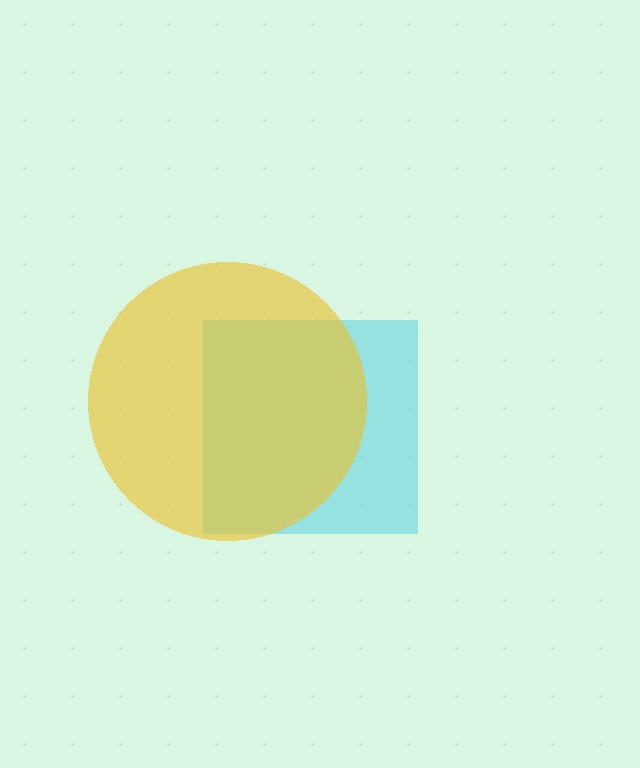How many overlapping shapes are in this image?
There are 2 overlapping shapes in the image.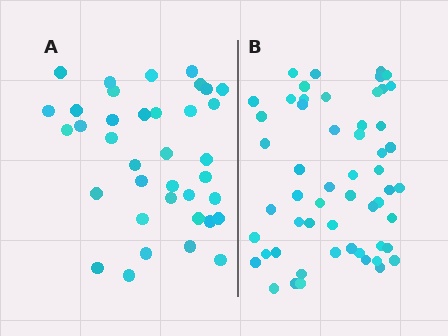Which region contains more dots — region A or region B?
Region B (the right region) has more dots.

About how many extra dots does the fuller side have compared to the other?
Region B has approximately 20 more dots than region A.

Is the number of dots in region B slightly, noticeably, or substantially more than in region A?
Region B has substantially more. The ratio is roughly 1.5 to 1.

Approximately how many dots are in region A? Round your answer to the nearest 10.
About 40 dots. (The exact count is 37, which rounds to 40.)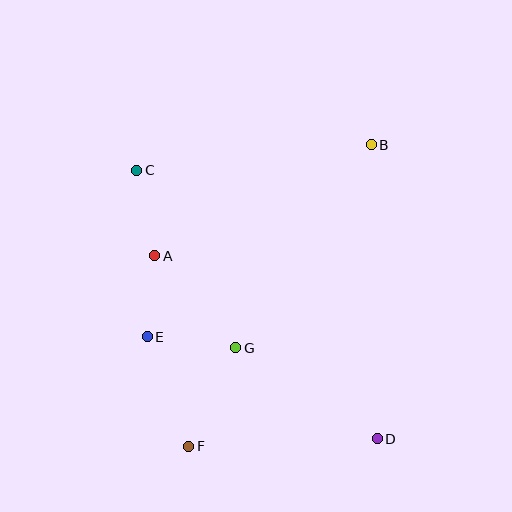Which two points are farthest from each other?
Points C and D are farthest from each other.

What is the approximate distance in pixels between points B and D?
The distance between B and D is approximately 294 pixels.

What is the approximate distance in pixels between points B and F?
The distance between B and F is approximately 353 pixels.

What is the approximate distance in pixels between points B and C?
The distance between B and C is approximately 236 pixels.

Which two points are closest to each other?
Points A and E are closest to each other.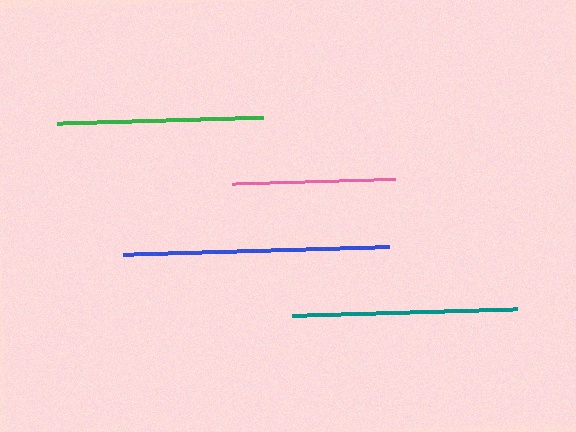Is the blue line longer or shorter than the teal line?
The blue line is longer than the teal line.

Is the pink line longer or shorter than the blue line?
The blue line is longer than the pink line.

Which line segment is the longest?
The blue line is the longest at approximately 266 pixels.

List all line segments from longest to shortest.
From longest to shortest: blue, teal, green, pink.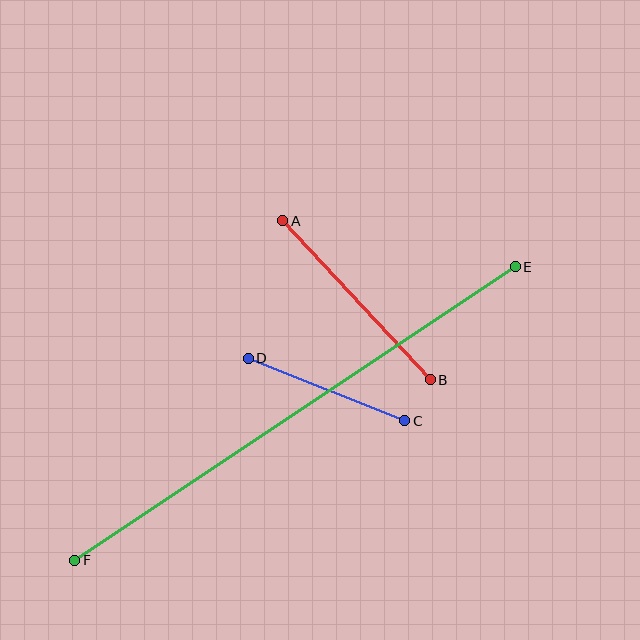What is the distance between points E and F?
The distance is approximately 529 pixels.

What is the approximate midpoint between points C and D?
The midpoint is at approximately (327, 389) pixels.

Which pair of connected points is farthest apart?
Points E and F are farthest apart.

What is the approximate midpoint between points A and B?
The midpoint is at approximately (356, 300) pixels.